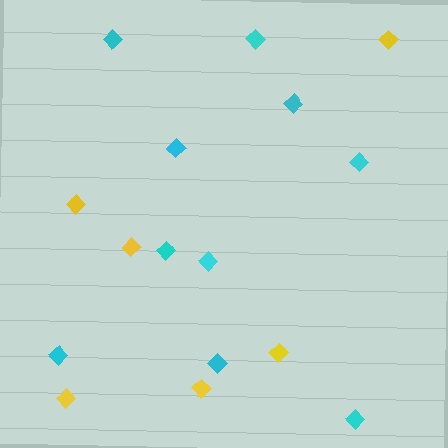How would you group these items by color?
There are 2 groups: one group of cyan diamonds (10) and one group of yellow diamonds (6).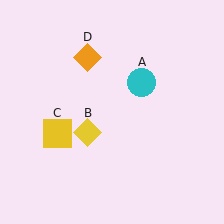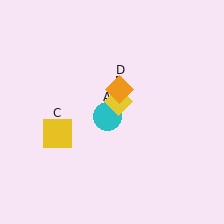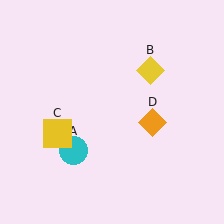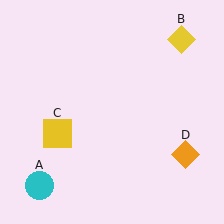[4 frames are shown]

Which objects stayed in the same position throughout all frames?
Yellow square (object C) remained stationary.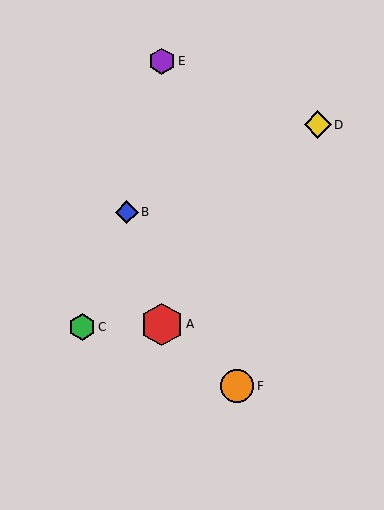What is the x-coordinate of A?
Object A is at x≈162.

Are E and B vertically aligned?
No, E is at x≈162 and B is at x≈127.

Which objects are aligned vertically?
Objects A, E are aligned vertically.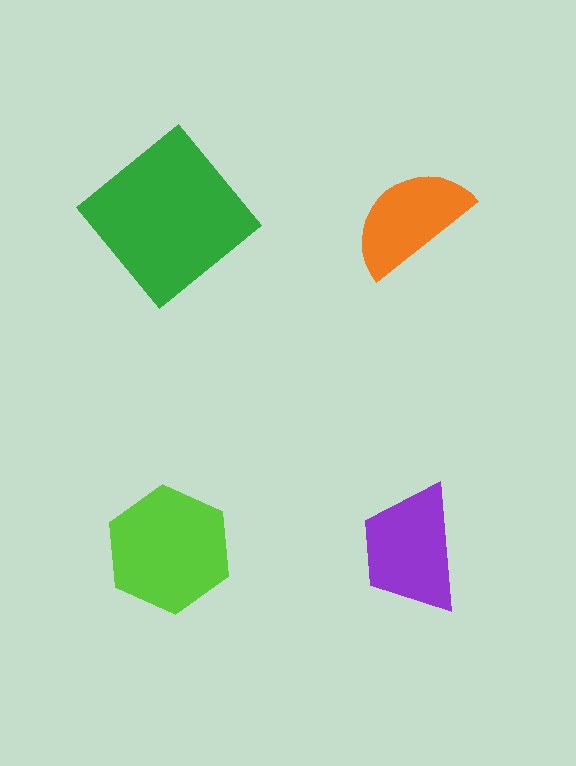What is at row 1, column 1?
A green diamond.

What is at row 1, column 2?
An orange semicircle.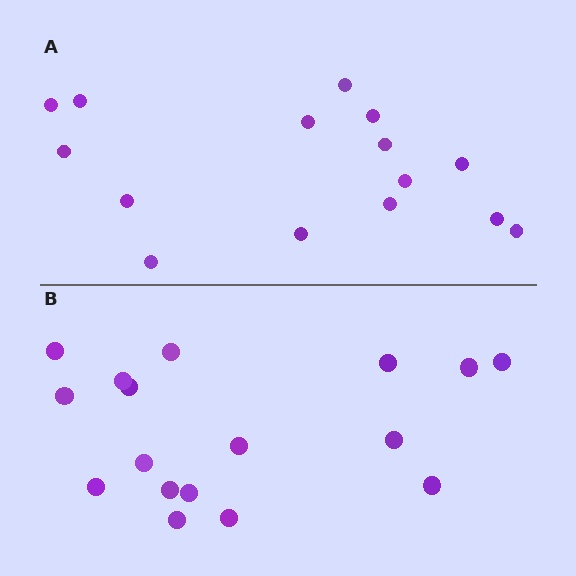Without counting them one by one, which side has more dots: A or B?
Region B (the bottom region) has more dots.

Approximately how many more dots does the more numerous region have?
Region B has just a few more — roughly 2 or 3 more dots than region A.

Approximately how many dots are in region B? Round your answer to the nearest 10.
About 20 dots. (The exact count is 17, which rounds to 20.)